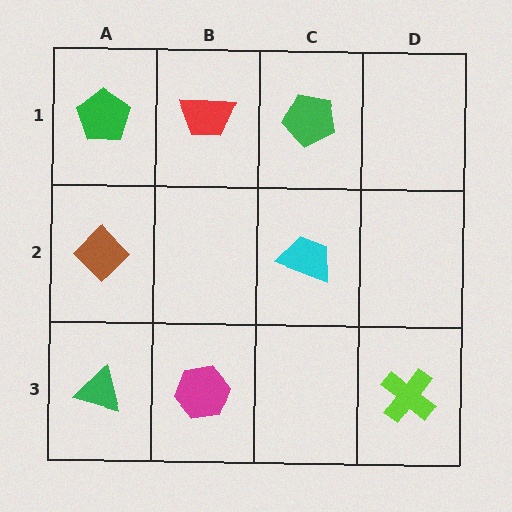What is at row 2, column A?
A brown diamond.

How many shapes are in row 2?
2 shapes.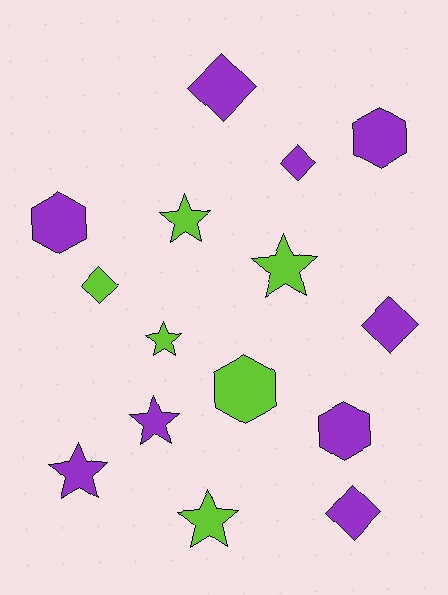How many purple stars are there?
There are 2 purple stars.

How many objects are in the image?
There are 15 objects.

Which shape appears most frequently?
Star, with 6 objects.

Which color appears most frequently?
Purple, with 9 objects.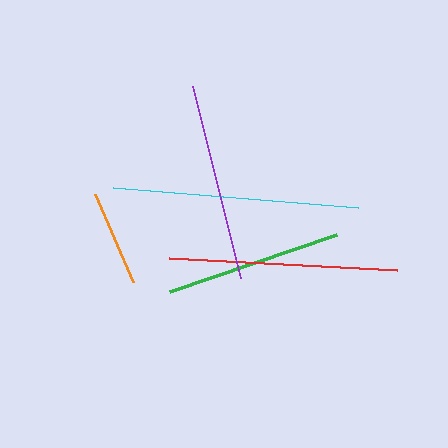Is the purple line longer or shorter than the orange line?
The purple line is longer than the orange line.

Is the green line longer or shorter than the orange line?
The green line is longer than the orange line.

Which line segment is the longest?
The cyan line is the longest at approximately 246 pixels.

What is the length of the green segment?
The green segment is approximately 176 pixels long.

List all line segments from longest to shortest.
From longest to shortest: cyan, red, purple, green, orange.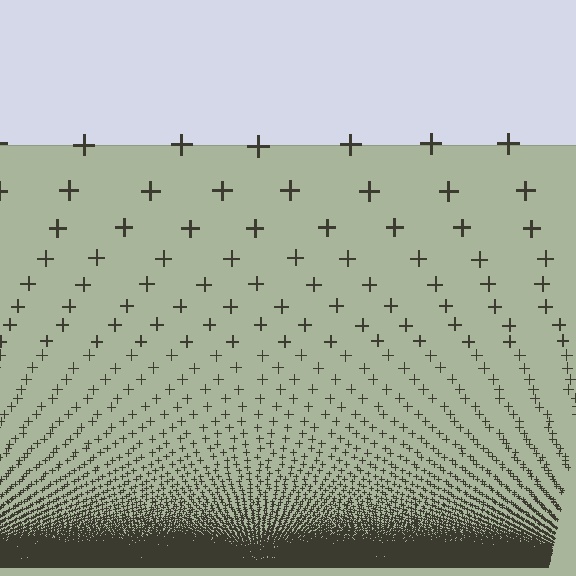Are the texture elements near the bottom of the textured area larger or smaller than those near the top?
Smaller. The gradient is inverted — elements near the bottom are smaller and denser.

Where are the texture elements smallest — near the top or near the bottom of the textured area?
Near the bottom.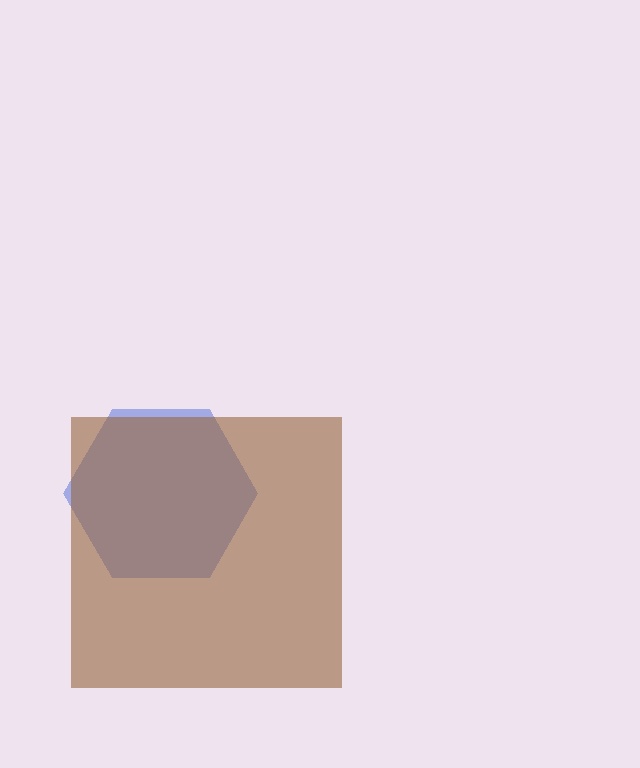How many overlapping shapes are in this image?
There are 2 overlapping shapes in the image.